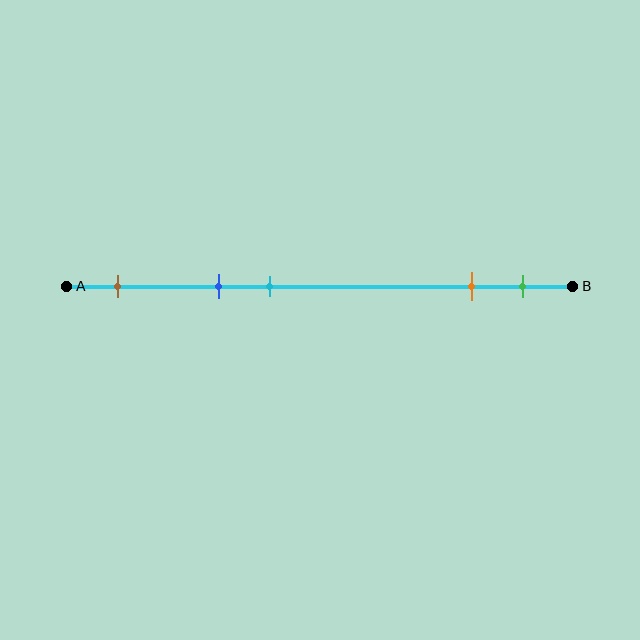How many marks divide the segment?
There are 5 marks dividing the segment.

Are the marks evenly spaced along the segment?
No, the marks are not evenly spaced.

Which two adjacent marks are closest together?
The orange and green marks are the closest adjacent pair.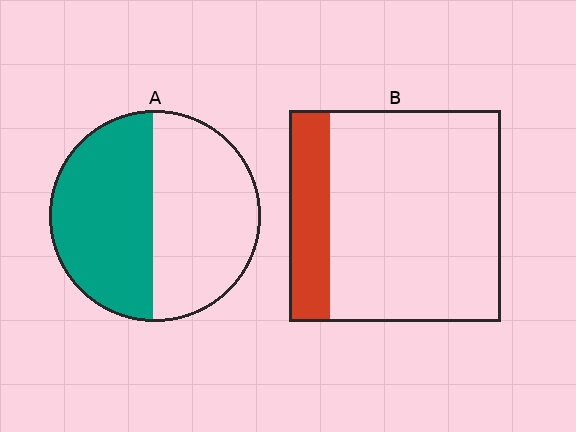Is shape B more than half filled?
No.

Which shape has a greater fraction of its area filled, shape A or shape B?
Shape A.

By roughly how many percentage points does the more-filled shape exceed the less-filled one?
By roughly 30 percentage points (A over B).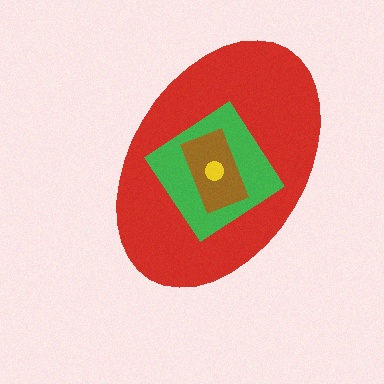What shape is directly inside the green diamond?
The brown rectangle.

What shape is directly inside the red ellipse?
The green diamond.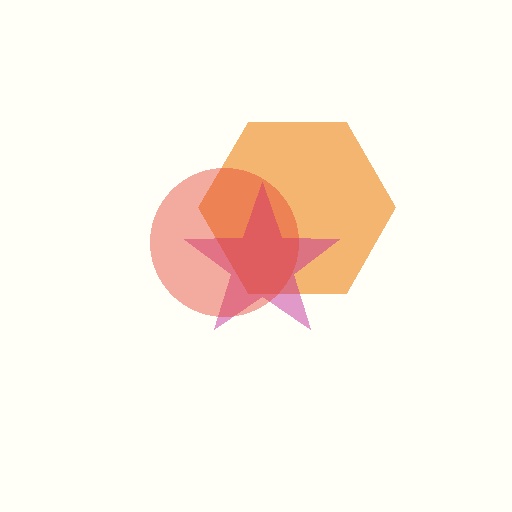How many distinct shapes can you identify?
There are 3 distinct shapes: an orange hexagon, a magenta star, a red circle.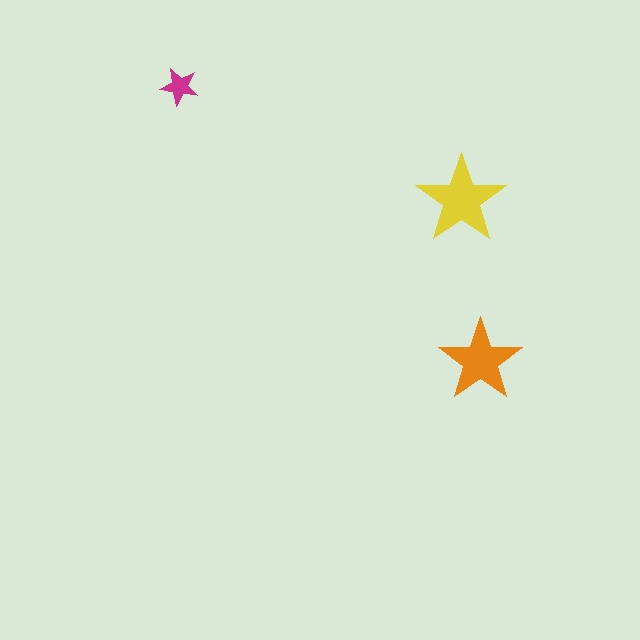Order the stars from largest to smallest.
the yellow one, the orange one, the magenta one.